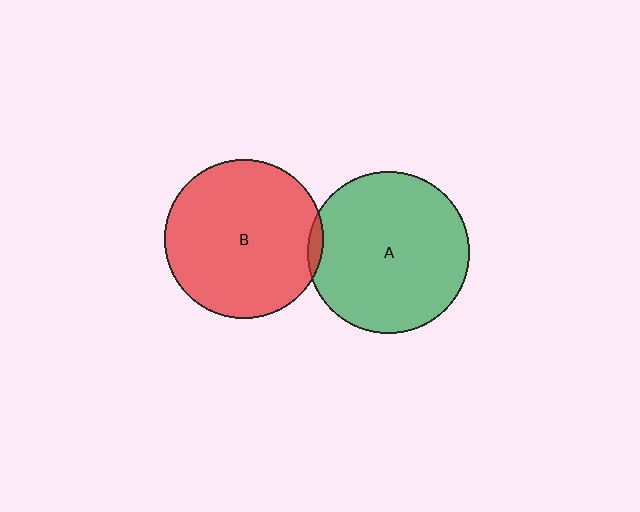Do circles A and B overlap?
Yes.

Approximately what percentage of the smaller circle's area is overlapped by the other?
Approximately 5%.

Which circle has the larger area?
Circle A (green).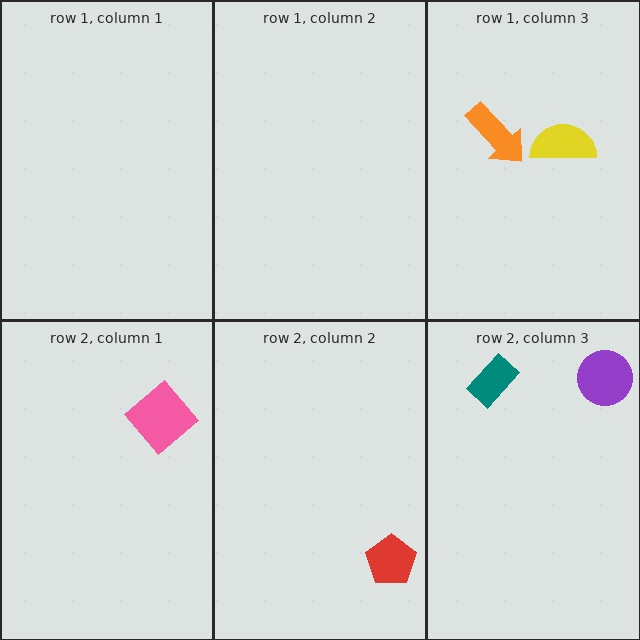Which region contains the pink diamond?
The row 2, column 1 region.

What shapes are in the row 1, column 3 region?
The orange arrow, the yellow semicircle.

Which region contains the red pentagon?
The row 2, column 2 region.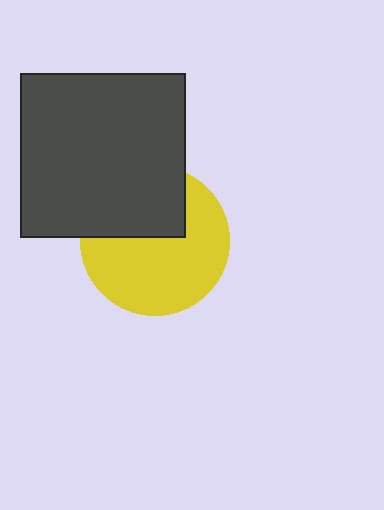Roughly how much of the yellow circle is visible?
About half of it is visible (roughly 64%).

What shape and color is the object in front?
The object in front is a dark gray square.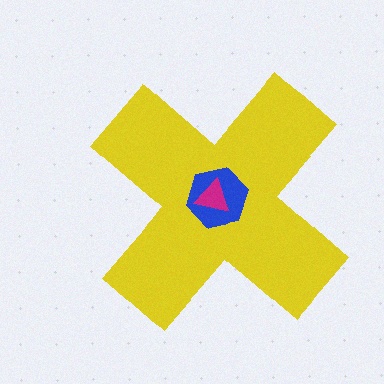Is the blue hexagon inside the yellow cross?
Yes.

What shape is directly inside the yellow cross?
The blue hexagon.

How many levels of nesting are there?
3.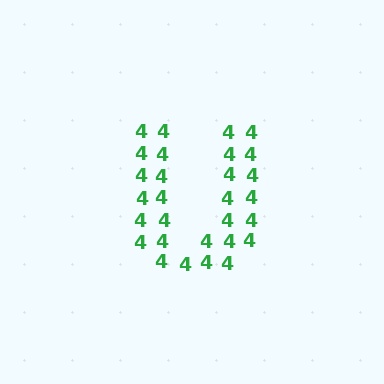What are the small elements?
The small elements are digit 4's.